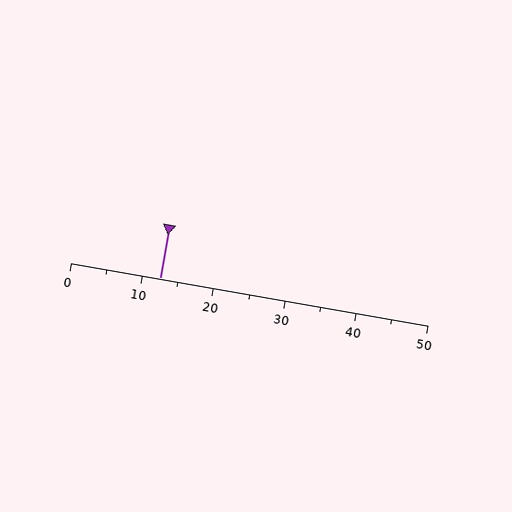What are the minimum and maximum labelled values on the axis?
The axis runs from 0 to 50.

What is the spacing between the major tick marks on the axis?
The major ticks are spaced 10 apart.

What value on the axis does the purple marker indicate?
The marker indicates approximately 12.5.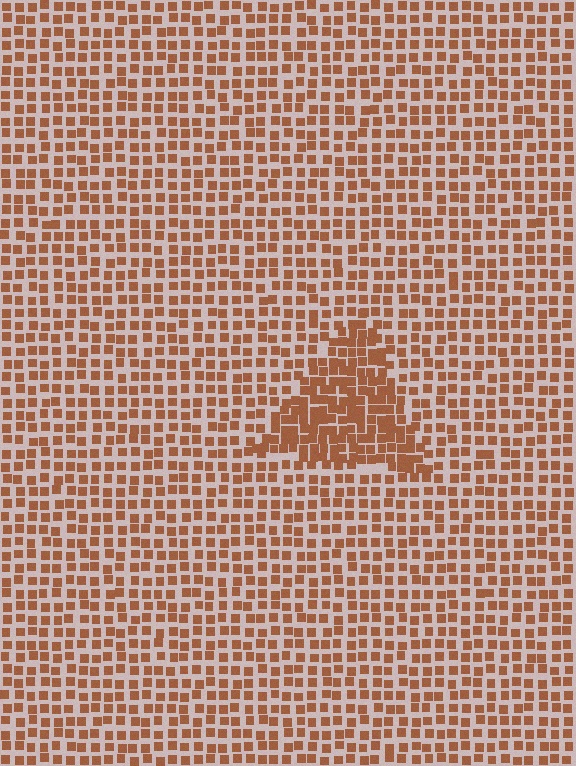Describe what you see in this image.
The image contains small brown elements arranged at two different densities. A triangle-shaped region is visible where the elements are more densely packed than the surrounding area.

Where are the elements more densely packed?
The elements are more densely packed inside the triangle boundary.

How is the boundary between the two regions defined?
The boundary is defined by a change in element density (approximately 1.8x ratio). All elements are the same color, size, and shape.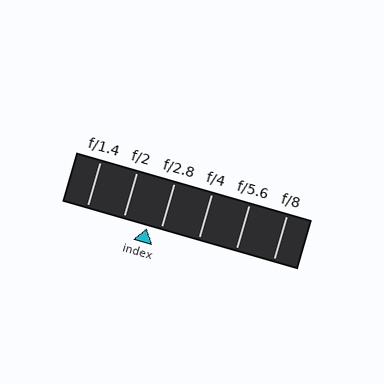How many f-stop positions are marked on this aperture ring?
There are 6 f-stop positions marked.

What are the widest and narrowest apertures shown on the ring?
The widest aperture shown is f/1.4 and the narrowest is f/8.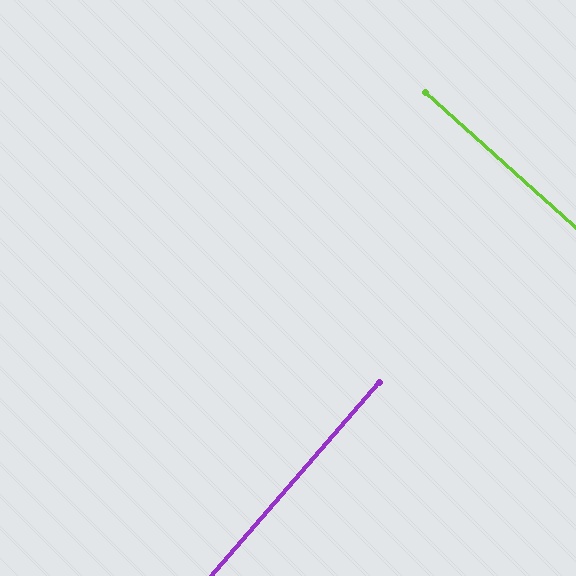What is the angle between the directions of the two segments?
Approximately 89 degrees.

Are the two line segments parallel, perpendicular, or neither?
Perpendicular — they meet at approximately 89°.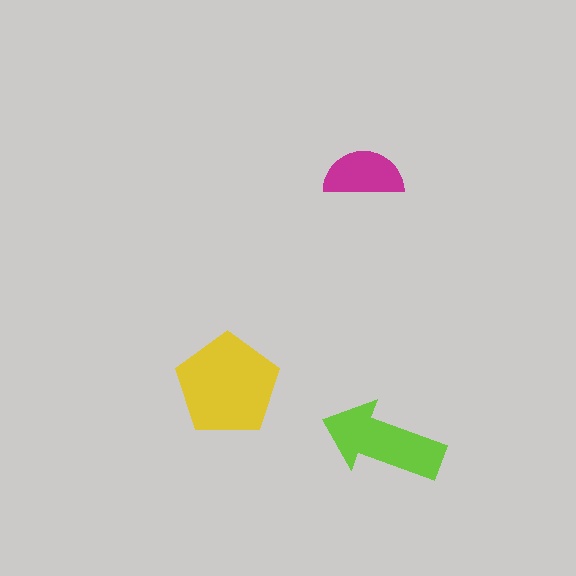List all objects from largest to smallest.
The yellow pentagon, the lime arrow, the magenta semicircle.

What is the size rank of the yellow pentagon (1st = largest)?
1st.